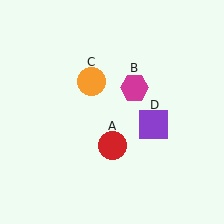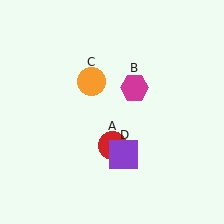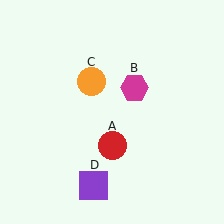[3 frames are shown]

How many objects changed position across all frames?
1 object changed position: purple square (object D).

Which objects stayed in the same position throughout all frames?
Red circle (object A) and magenta hexagon (object B) and orange circle (object C) remained stationary.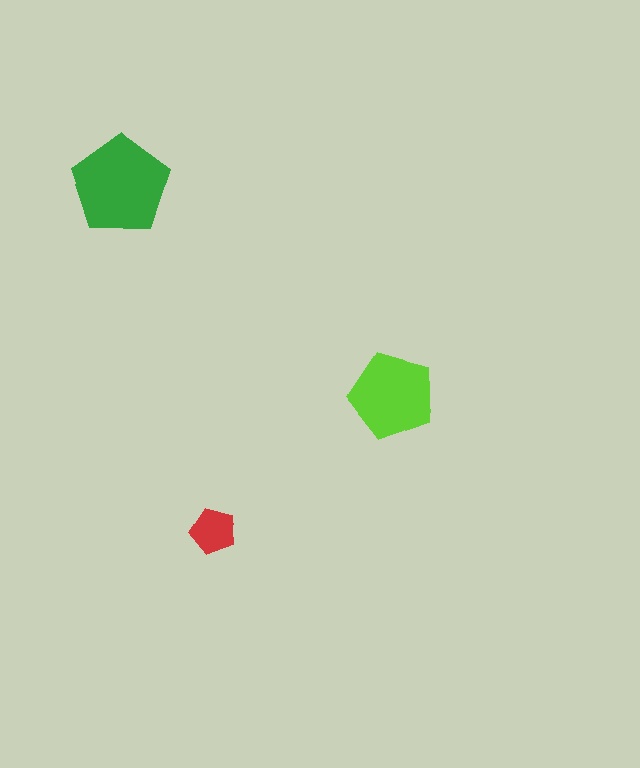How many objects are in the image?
There are 3 objects in the image.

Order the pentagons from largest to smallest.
the green one, the lime one, the red one.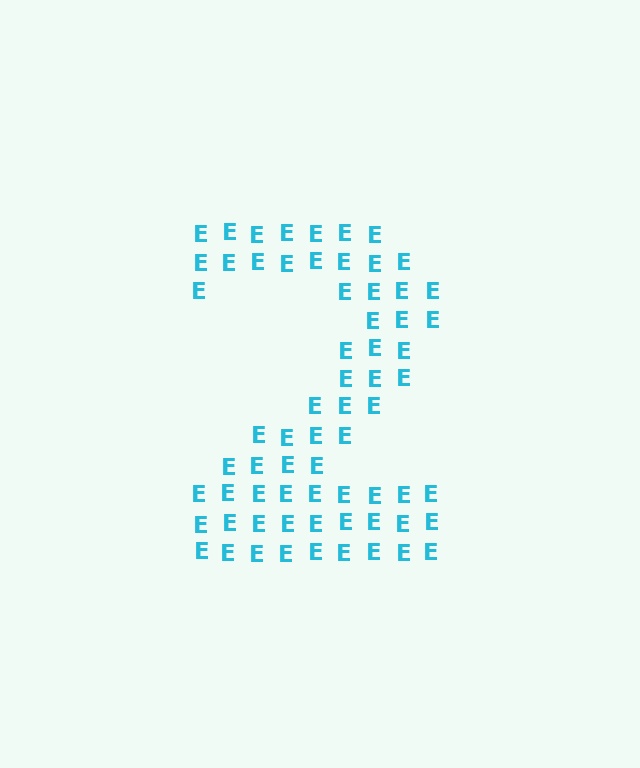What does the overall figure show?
The overall figure shows the digit 2.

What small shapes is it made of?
It is made of small letter E's.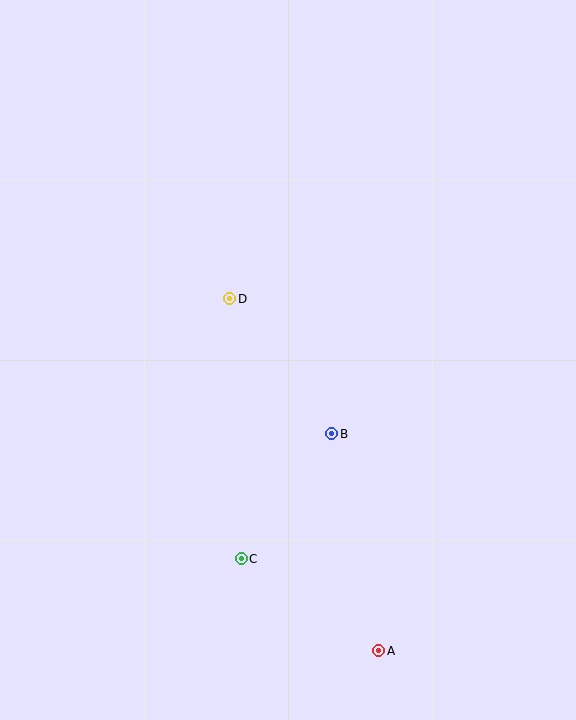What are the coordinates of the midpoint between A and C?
The midpoint between A and C is at (310, 605).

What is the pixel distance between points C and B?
The distance between C and B is 154 pixels.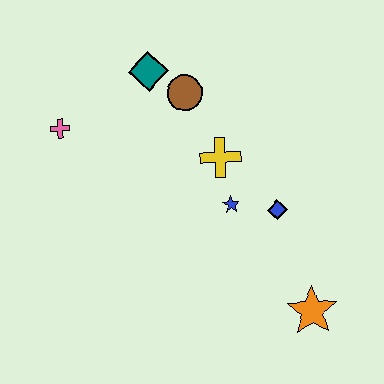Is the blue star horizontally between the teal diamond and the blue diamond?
Yes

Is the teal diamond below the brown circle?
No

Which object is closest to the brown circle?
The teal diamond is closest to the brown circle.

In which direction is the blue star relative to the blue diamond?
The blue star is to the left of the blue diamond.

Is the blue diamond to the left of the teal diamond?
No